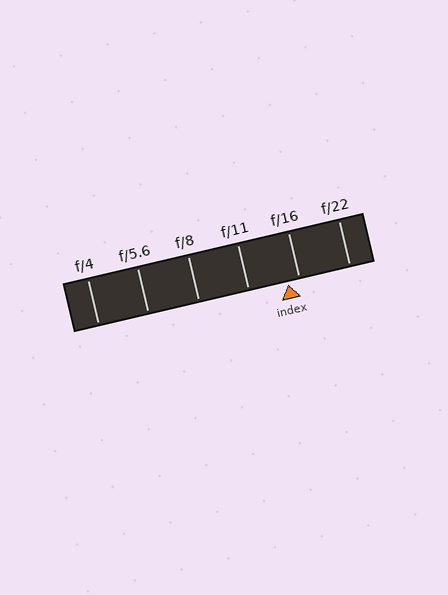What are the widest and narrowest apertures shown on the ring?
The widest aperture shown is f/4 and the narrowest is f/22.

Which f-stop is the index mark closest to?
The index mark is closest to f/16.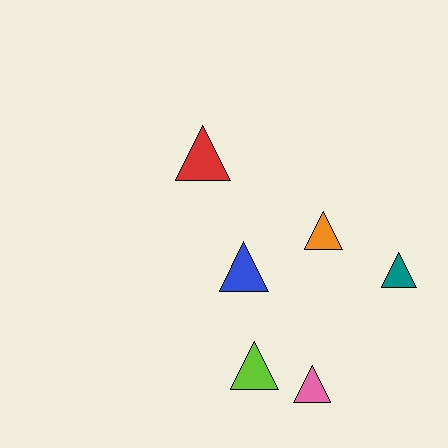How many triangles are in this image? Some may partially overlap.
There are 6 triangles.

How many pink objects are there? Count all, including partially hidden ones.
There is 1 pink object.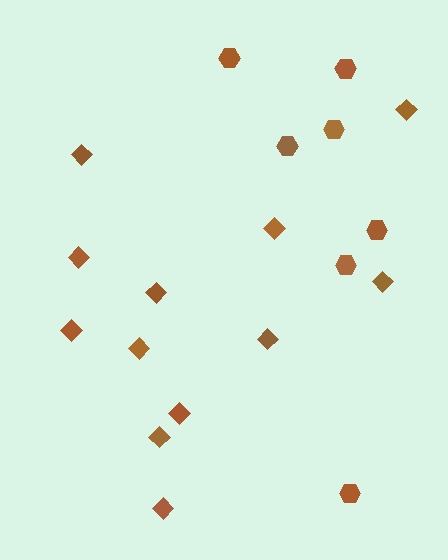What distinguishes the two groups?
There are 2 groups: one group of hexagons (7) and one group of diamonds (12).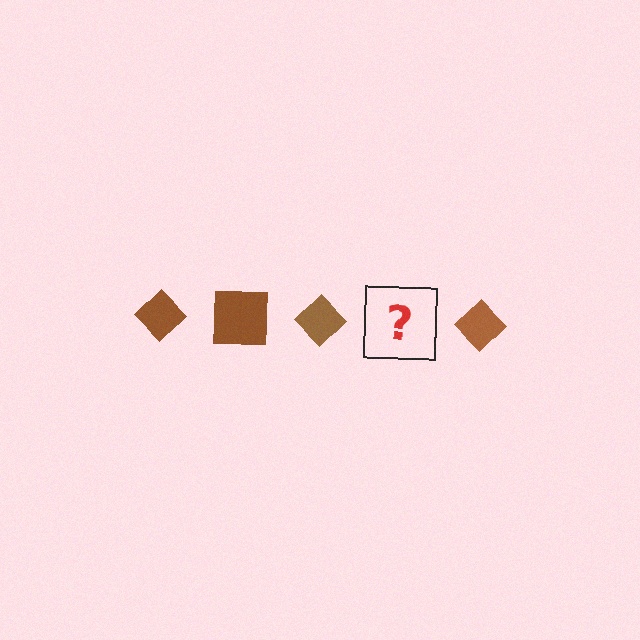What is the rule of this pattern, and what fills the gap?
The rule is that the pattern cycles through diamond, square shapes in brown. The gap should be filled with a brown square.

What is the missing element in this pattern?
The missing element is a brown square.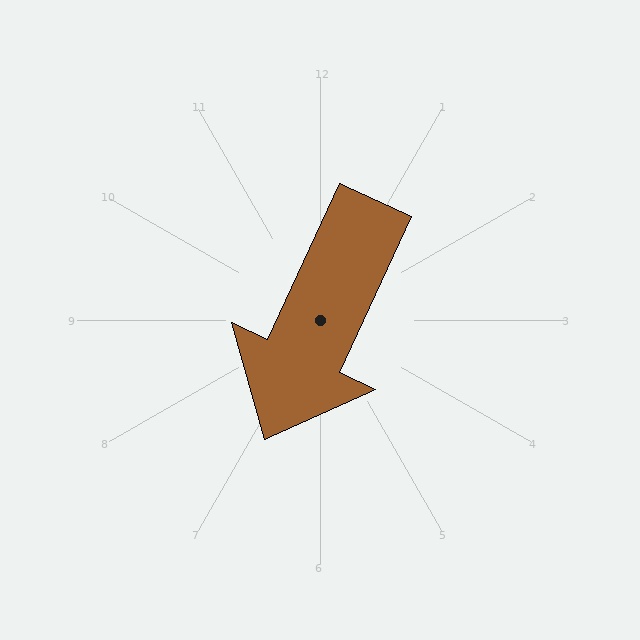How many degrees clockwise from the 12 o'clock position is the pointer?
Approximately 205 degrees.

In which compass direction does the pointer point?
Southwest.